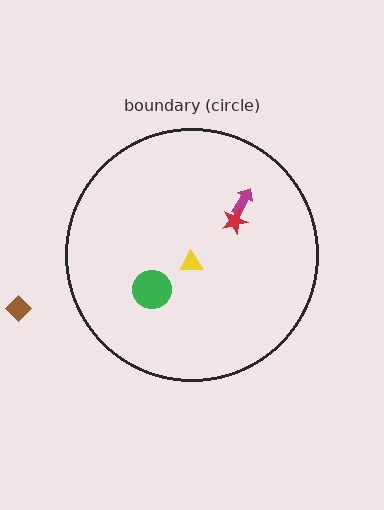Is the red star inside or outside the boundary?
Inside.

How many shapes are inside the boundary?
4 inside, 1 outside.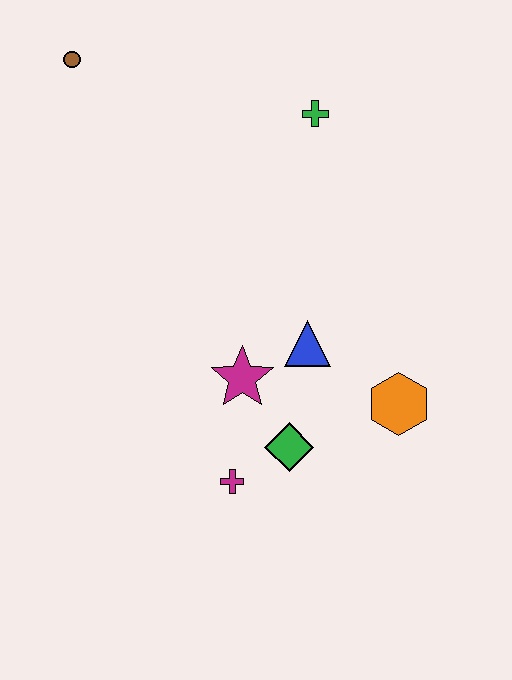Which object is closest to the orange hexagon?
The blue triangle is closest to the orange hexagon.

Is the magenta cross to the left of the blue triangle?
Yes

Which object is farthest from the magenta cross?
The brown circle is farthest from the magenta cross.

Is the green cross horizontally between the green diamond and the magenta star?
No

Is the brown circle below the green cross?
No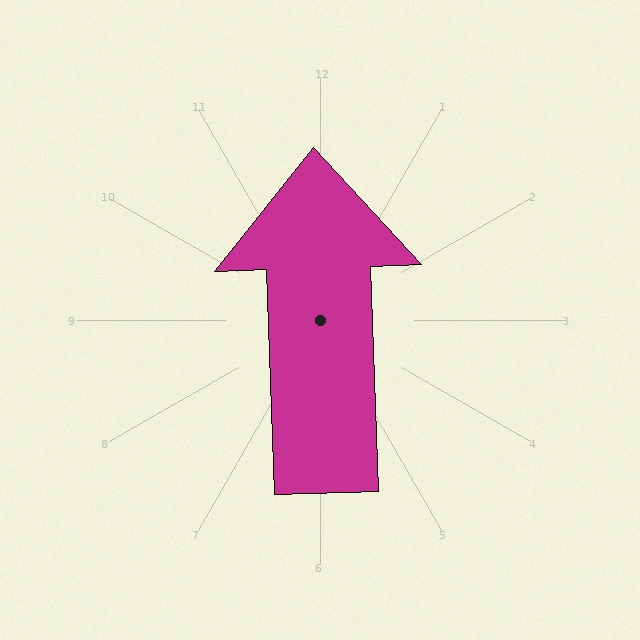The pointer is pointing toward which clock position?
Roughly 12 o'clock.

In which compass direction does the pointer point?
North.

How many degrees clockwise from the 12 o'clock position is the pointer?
Approximately 358 degrees.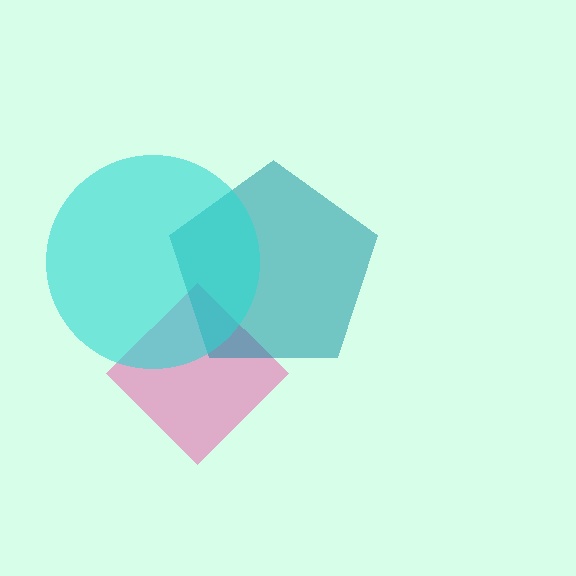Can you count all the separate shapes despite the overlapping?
Yes, there are 3 separate shapes.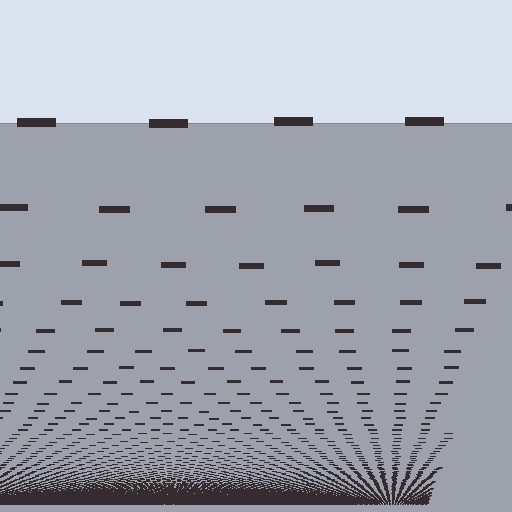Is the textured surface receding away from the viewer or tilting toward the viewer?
The surface appears to tilt toward the viewer. Texture elements get larger and sparser toward the top.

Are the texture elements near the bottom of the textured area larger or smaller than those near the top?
Smaller. The gradient is inverted — elements near the bottom are smaller and denser.